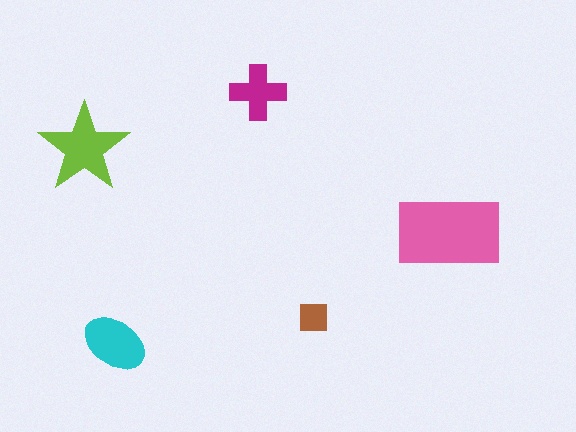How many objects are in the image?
There are 5 objects in the image.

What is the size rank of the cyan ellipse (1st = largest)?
3rd.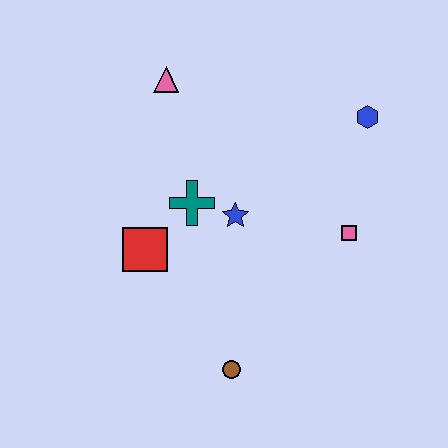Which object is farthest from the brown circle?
The pink triangle is farthest from the brown circle.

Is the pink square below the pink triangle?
Yes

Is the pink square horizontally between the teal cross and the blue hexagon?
Yes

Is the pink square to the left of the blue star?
No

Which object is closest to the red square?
The teal cross is closest to the red square.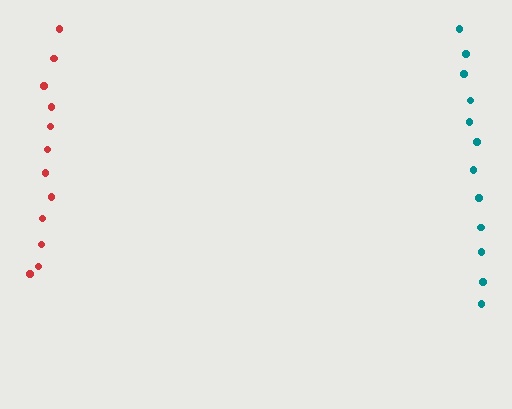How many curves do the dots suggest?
There are 2 distinct paths.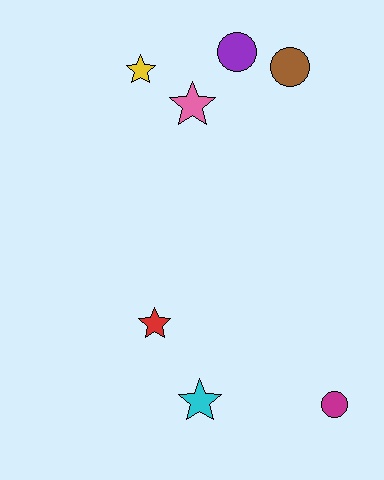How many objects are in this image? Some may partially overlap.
There are 7 objects.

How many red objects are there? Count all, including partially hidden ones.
There is 1 red object.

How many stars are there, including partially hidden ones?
There are 4 stars.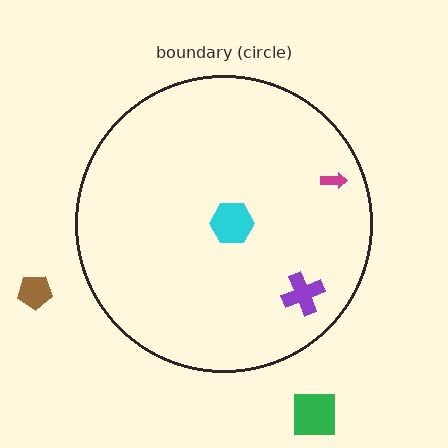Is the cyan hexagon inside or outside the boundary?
Inside.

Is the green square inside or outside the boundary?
Outside.